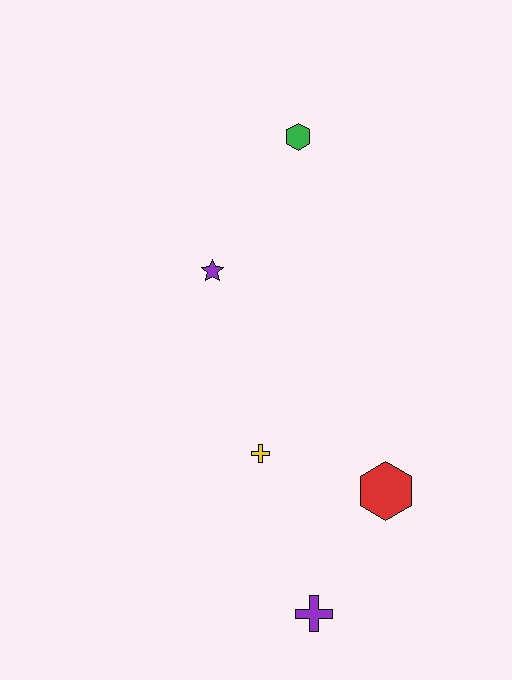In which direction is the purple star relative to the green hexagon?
The purple star is below the green hexagon.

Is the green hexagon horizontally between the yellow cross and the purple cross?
Yes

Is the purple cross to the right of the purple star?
Yes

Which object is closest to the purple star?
The green hexagon is closest to the purple star.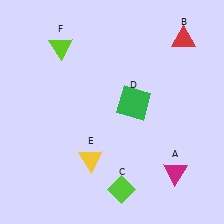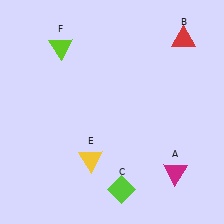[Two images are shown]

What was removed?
The green square (D) was removed in Image 2.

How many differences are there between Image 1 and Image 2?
There is 1 difference between the two images.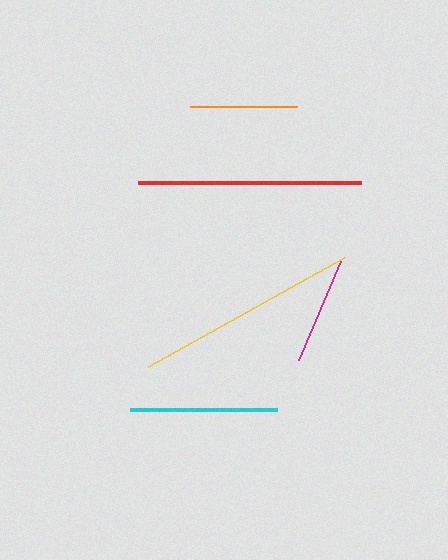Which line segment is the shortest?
The orange line is the shortest at approximately 107 pixels.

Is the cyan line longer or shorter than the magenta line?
The cyan line is longer than the magenta line.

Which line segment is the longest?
The red line is the longest at approximately 224 pixels.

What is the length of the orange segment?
The orange segment is approximately 107 pixels long.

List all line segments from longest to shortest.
From longest to shortest: red, yellow, cyan, magenta, orange.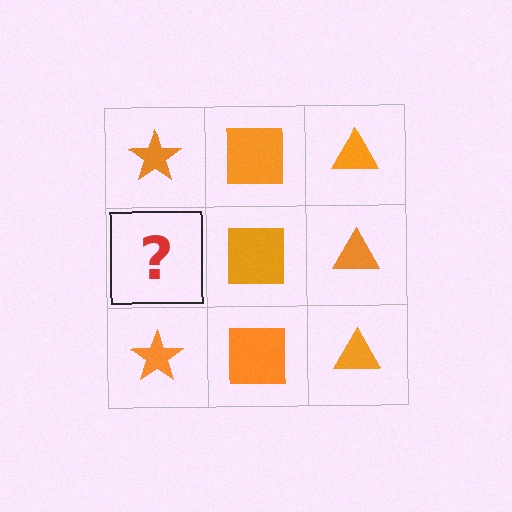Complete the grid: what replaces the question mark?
The question mark should be replaced with an orange star.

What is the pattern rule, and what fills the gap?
The rule is that each column has a consistent shape. The gap should be filled with an orange star.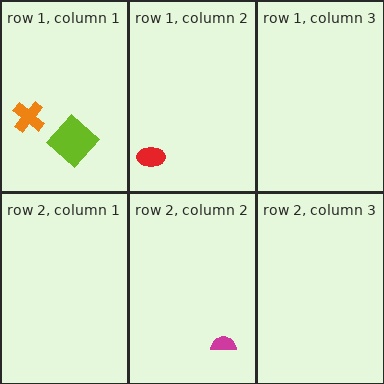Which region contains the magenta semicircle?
The row 2, column 2 region.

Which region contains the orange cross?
The row 1, column 1 region.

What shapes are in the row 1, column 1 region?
The orange cross, the lime diamond.